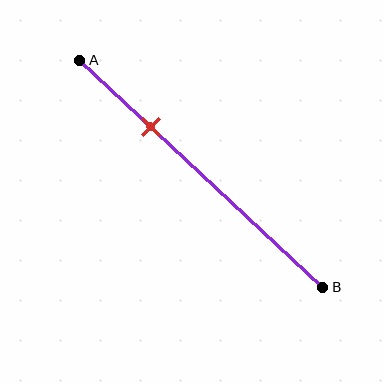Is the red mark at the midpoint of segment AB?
No, the mark is at about 30% from A, not at the 50% midpoint.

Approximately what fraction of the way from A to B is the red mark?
The red mark is approximately 30% of the way from A to B.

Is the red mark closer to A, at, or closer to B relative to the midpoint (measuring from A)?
The red mark is closer to point A than the midpoint of segment AB.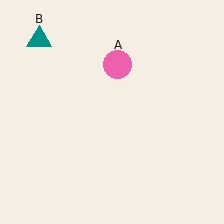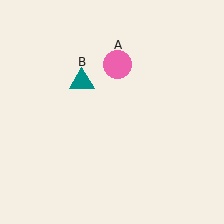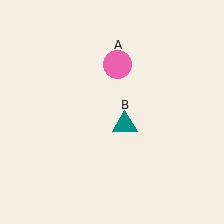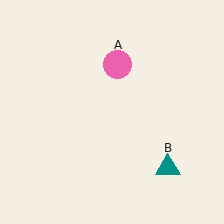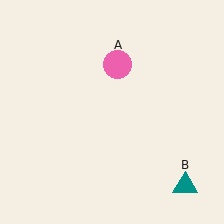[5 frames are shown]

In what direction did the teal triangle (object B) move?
The teal triangle (object B) moved down and to the right.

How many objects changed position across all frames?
1 object changed position: teal triangle (object B).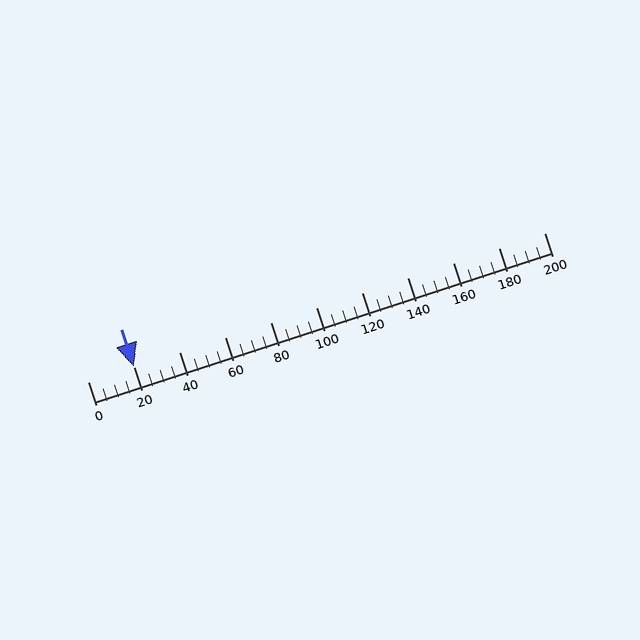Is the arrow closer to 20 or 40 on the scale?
The arrow is closer to 20.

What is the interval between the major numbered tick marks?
The major tick marks are spaced 20 units apart.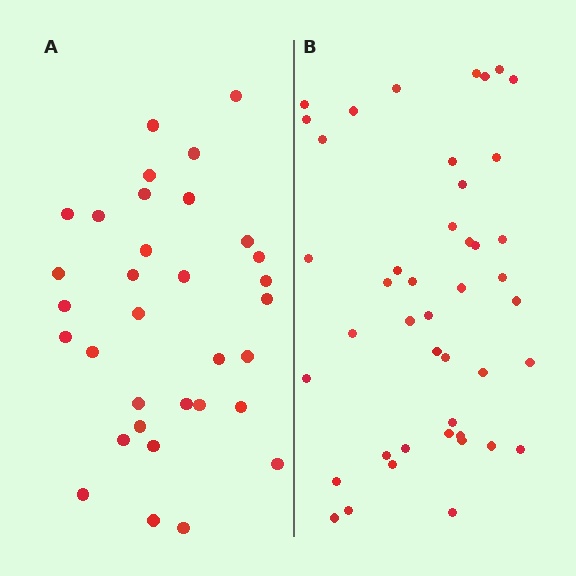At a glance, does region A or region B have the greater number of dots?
Region B (the right region) has more dots.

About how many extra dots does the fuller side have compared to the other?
Region B has roughly 12 or so more dots than region A.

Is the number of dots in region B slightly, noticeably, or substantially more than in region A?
Region B has noticeably more, but not dramatically so. The ratio is roughly 1.3 to 1.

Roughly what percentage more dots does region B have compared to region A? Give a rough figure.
About 35% more.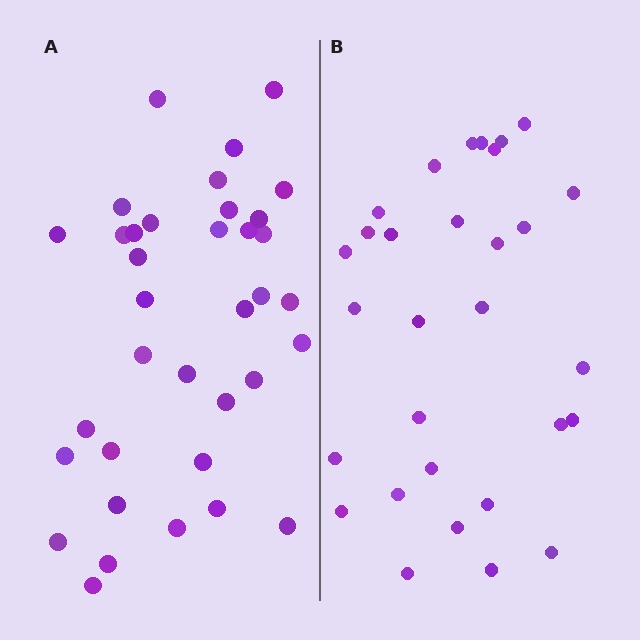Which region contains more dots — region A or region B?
Region A (the left region) has more dots.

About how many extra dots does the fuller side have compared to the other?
Region A has about 6 more dots than region B.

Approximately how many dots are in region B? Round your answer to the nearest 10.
About 30 dots.